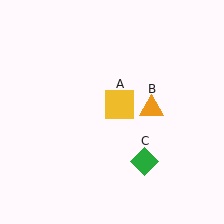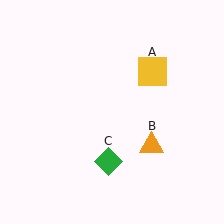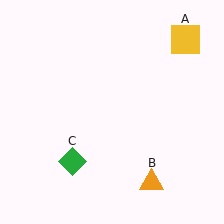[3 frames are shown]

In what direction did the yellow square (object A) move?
The yellow square (object A) moved up and to the right.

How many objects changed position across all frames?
3 objects changed position: yellow square (object A), orange triangle (object B), green diamond (object C).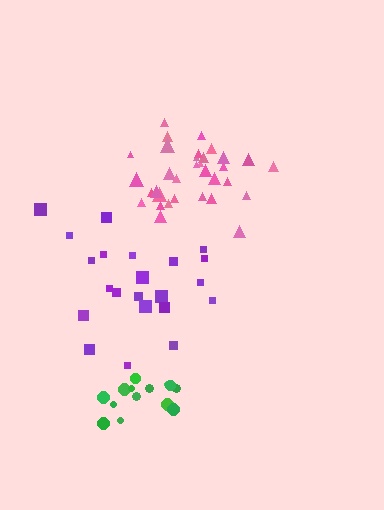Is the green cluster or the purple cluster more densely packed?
Green.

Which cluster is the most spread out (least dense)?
Purple.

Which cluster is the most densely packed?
Pink.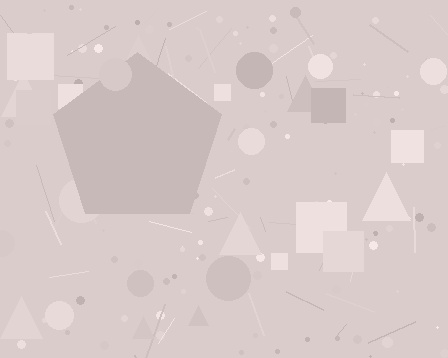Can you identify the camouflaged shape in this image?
The camouflaged shape is a pentagon.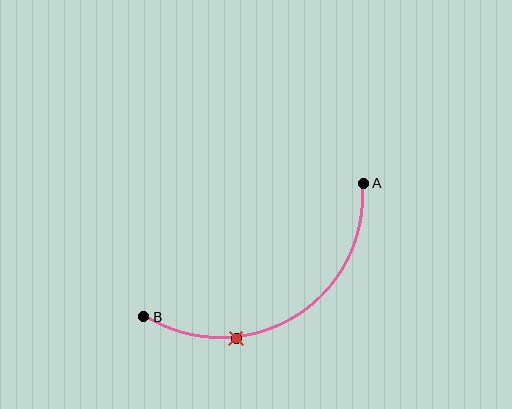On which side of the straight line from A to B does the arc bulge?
The arc bulges below the straight line connecting A and B.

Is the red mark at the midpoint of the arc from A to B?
No. The red mark lies on the arc but is closer to endpoint B. The arc midpoint would be at the point on the curve equidistant along the arc from both A and B.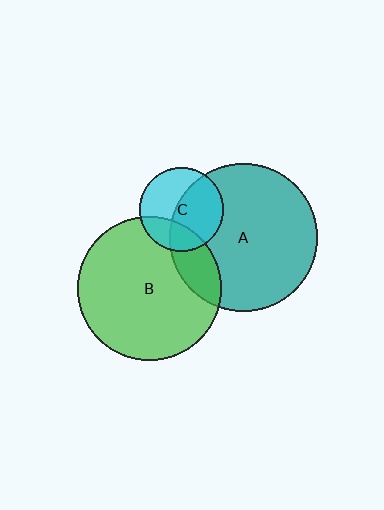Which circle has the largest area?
Circle A (teal).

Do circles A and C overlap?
Yes.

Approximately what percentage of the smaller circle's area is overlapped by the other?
Approximately 55%.